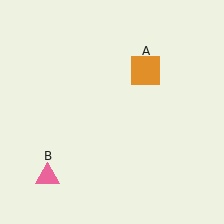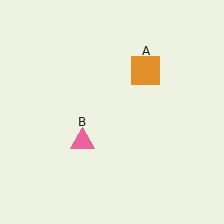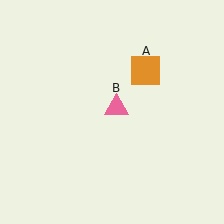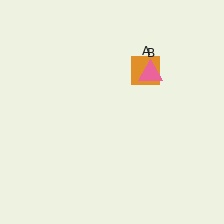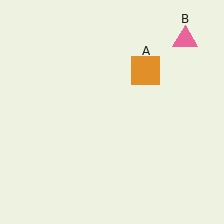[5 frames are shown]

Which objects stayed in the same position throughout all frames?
Orange square (object A) remained stationary.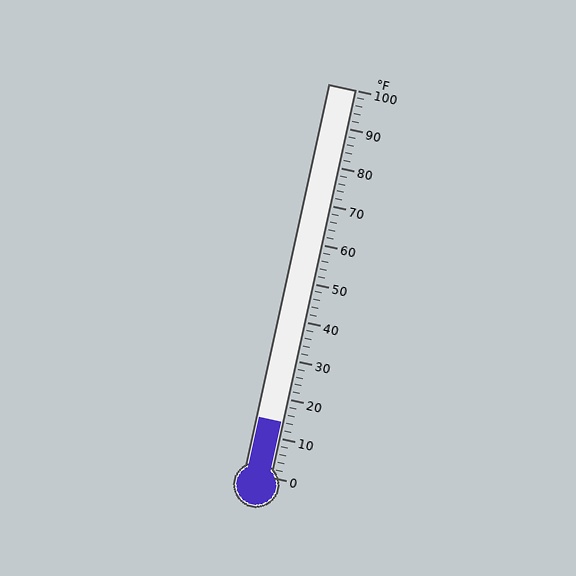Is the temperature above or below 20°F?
The temperature is below 20°F.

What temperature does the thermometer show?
The thermometer shows approximately 14°F.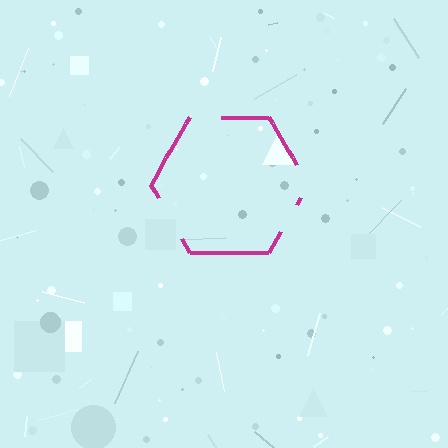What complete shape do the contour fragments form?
The contour fragments form a hexagon.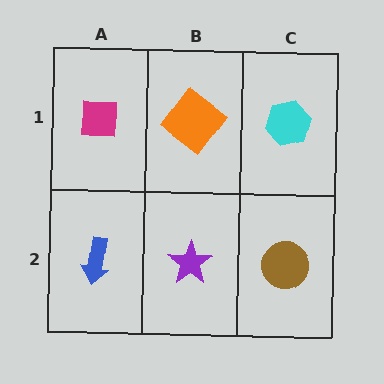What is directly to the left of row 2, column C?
A purple star.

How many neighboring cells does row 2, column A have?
2.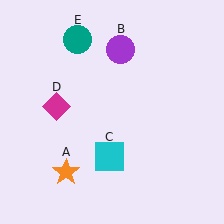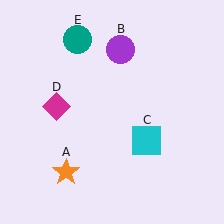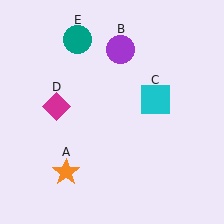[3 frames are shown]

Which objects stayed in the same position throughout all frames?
Orange star (object A) and purple circle (object B) and magenta diamond (object D) and teal circle (object E) remained stationary.